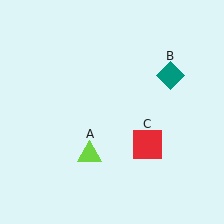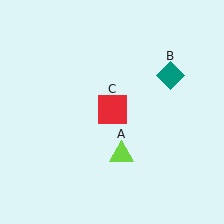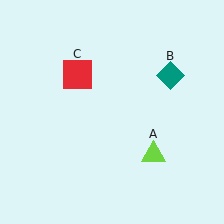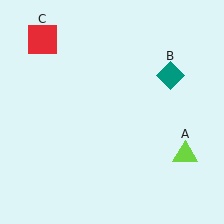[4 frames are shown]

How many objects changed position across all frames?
2 objects changed position: lime triangle (object A), red square (object C).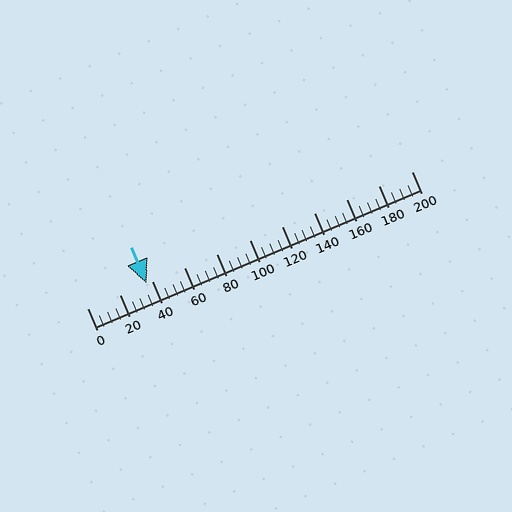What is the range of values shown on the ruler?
The ruler shows values from 0 to 200.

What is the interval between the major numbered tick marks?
The major tick marks are spaced 20 units apart.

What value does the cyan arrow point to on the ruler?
The cyan arrow points to approximately 37.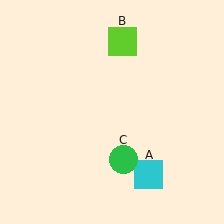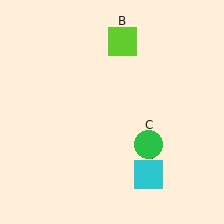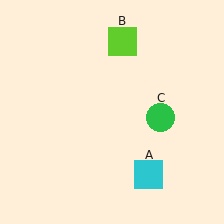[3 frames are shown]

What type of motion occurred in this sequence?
The green circle (object C) rotated counterclockwise around the center of the scene.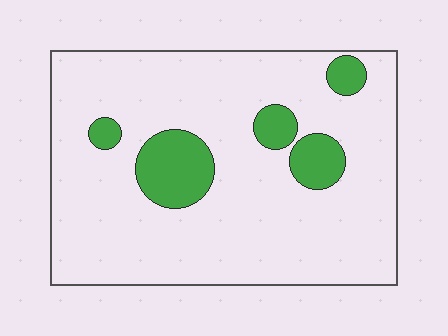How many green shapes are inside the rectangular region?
5.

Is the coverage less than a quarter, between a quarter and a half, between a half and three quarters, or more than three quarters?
Less than a quarter.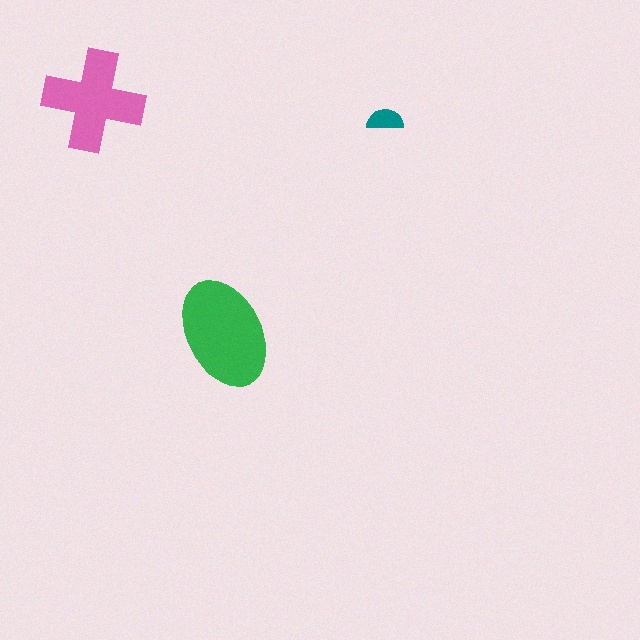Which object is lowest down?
The green ellipse is bottommost.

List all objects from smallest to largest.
The teal semicircle, the pink cross, the green ellipse.